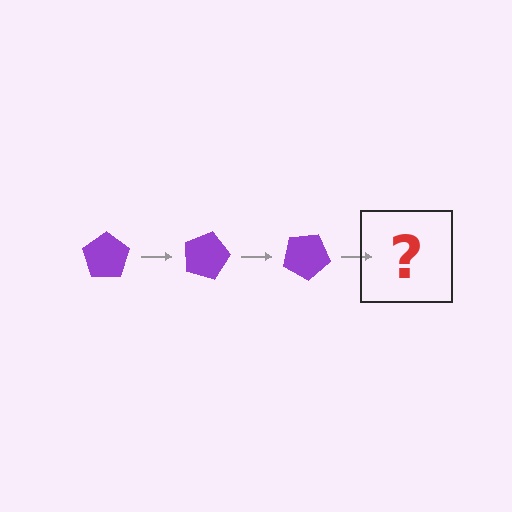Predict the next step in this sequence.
The next step is a purple pentagon rotated 45 degrees.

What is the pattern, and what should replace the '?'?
The pattern is that the pentagon rotates 15 degrees each step. The '?' should be a purple pentagon rotated 45 degrees.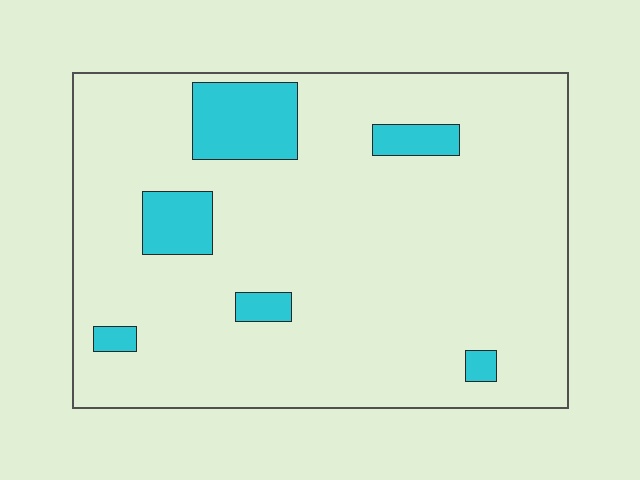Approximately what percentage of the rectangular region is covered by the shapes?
Approximately 10%.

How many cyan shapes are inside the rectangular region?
6.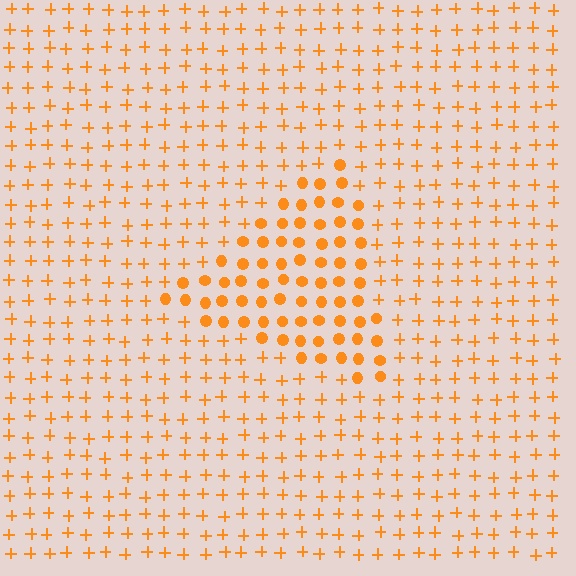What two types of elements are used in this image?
The image uses circles inside the triangle region and plus signs outside it.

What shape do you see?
I see a triangle.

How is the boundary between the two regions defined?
The boundary is defined by a change in element shape: circles inside vs. plus signs outside. All elements share the same color and spacing.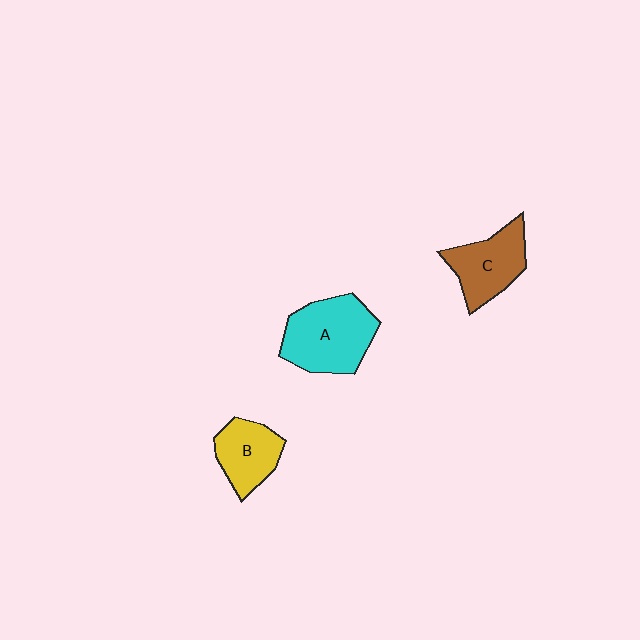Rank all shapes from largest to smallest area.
From largest to smallest: A (cyan), C (brown), B (yellow).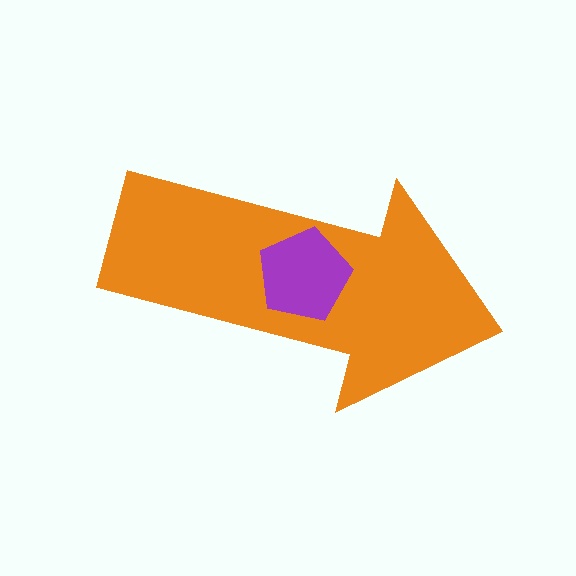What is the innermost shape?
The purple pentagon.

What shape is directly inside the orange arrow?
The purple pentagon.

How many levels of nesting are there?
2.